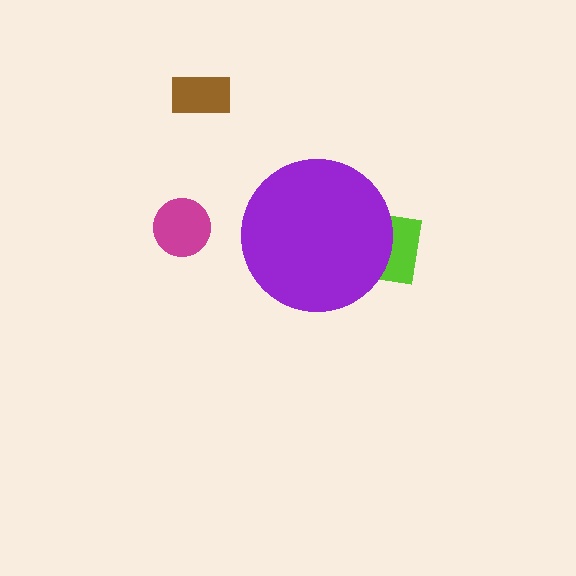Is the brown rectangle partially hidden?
No, the brown rectangle is fully visible.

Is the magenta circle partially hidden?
No, the magenta circle is fully visible.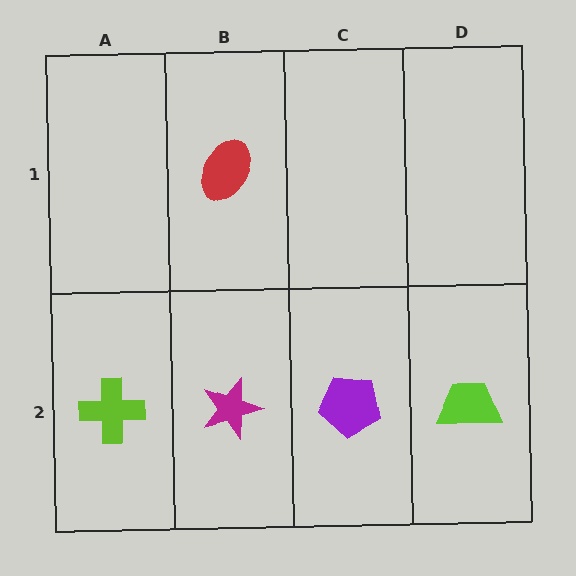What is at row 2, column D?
A lime trapezoid.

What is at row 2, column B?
A magenta star.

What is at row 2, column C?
A purple pentagon.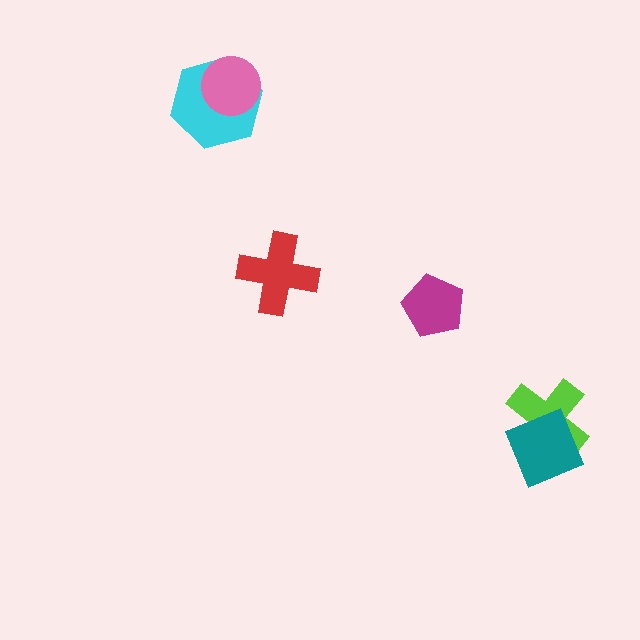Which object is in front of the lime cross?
The teal diamond is in front of the lime cross.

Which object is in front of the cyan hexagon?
The pink circle is in front of the cyan hexagon.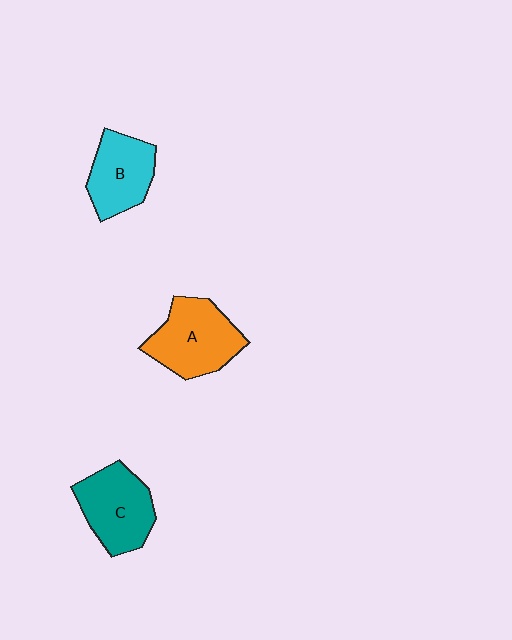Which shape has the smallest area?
Shape B (cyan).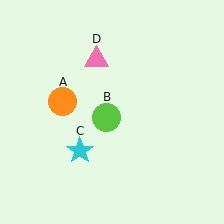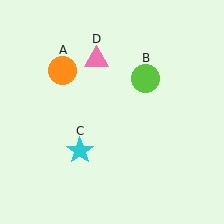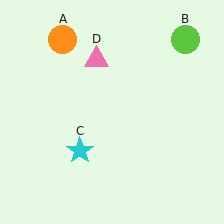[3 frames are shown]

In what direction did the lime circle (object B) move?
The lime circle (object B) moved up and to the right.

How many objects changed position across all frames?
2 objects changed position: orange circle (object A), lime circle (object B).